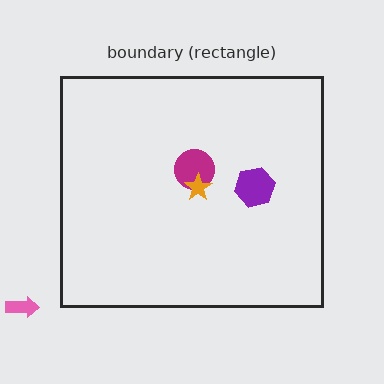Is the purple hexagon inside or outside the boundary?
Inside.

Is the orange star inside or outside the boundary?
Inside.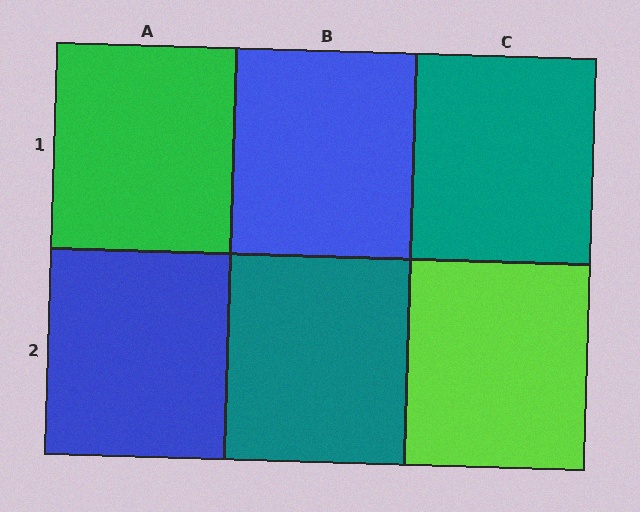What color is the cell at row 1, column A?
Green.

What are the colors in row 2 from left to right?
Blue, teal, lime.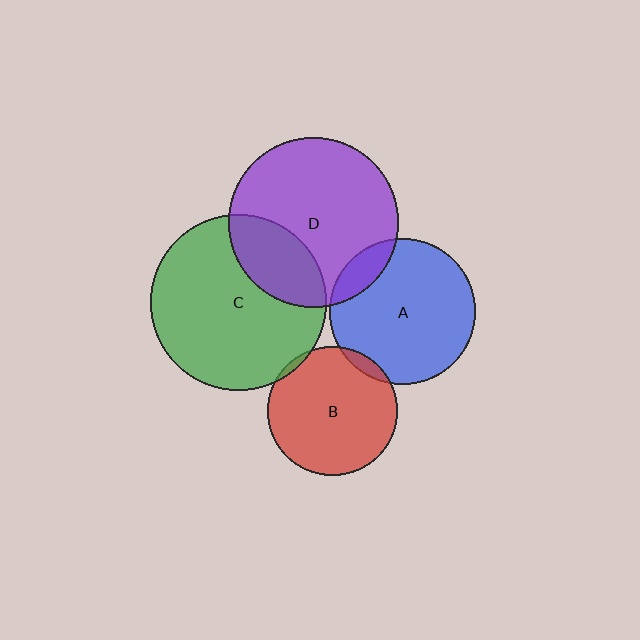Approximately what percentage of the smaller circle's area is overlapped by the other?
Approximately 5%.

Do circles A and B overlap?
Yes.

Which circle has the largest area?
Circle C (green).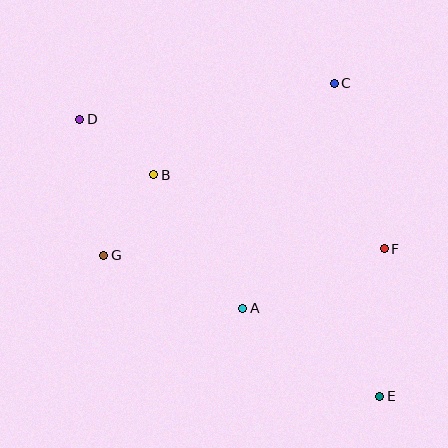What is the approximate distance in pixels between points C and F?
The distance between C and F is approximately 173 pixels.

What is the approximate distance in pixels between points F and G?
The distance between F and G is approximately 281 pixels.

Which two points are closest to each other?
Points B and D are closest to each other.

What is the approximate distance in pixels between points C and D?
The distance between C and D is approximately 257 pixels.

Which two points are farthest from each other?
Points D and E are farthest from each other.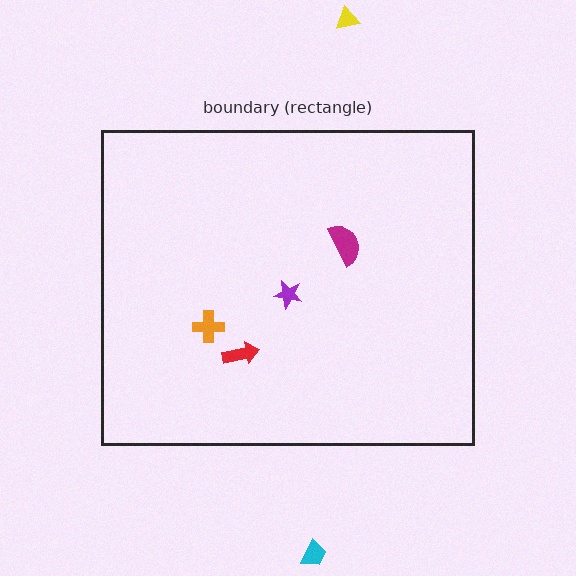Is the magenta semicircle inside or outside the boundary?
Inside.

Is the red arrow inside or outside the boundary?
Inside.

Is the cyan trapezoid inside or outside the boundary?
Outside.